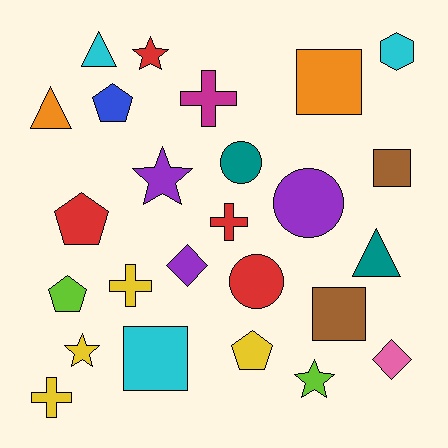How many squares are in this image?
There are 4 squares.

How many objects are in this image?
There are 25 objects.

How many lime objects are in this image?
There are 2 lime objects.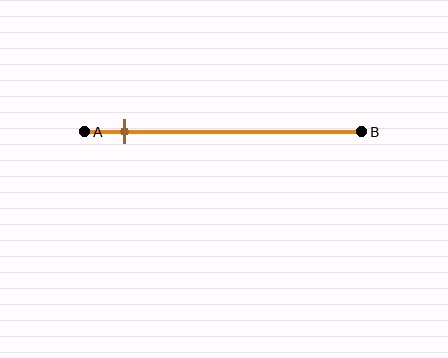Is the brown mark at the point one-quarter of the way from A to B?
No, the mark is at about 15% from A, not at the 25% one-quarter point.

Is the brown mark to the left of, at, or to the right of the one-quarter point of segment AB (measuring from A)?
The brown mark is to the left of the one-quarter point of segment AB.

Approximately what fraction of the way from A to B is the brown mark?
The brown mark is approximately 15% of the way from A to B.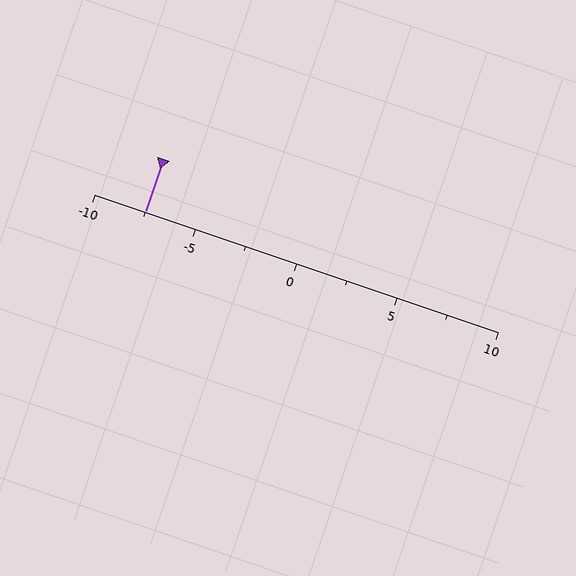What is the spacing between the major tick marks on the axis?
The major ticks are spaced 5 apart.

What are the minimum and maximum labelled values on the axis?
The axis runs from -10 to 10.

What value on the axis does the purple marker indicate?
The marker indicates approximately -7.5.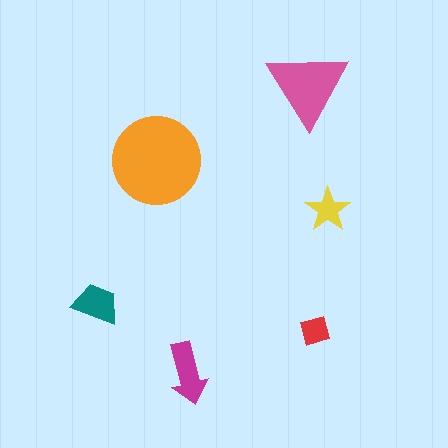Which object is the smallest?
The red diamond.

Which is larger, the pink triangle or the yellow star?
The pink triangle.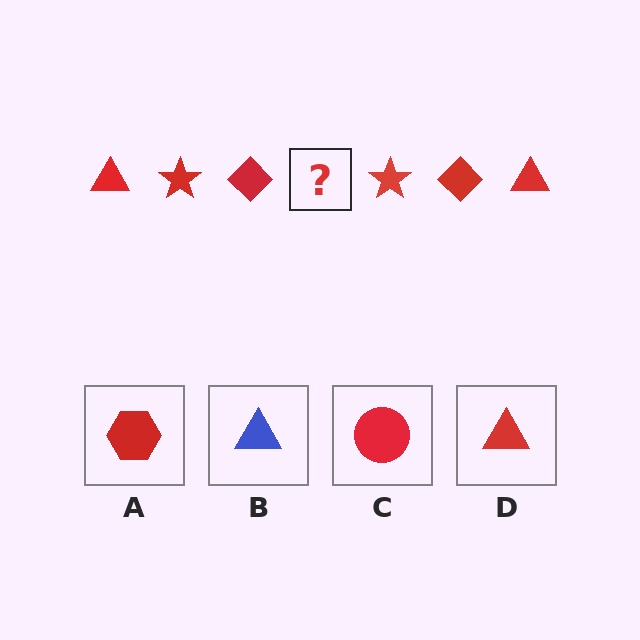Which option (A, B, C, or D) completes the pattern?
D.